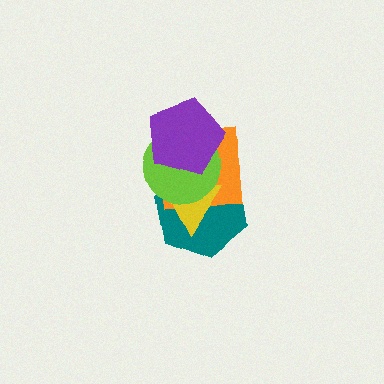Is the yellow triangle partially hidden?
Yes, it is partially covered by another shape.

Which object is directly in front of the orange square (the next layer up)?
The yellow triangle is directly in front of the orange square.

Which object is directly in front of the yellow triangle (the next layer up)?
The lime circle is directly in front of the yellow triangle.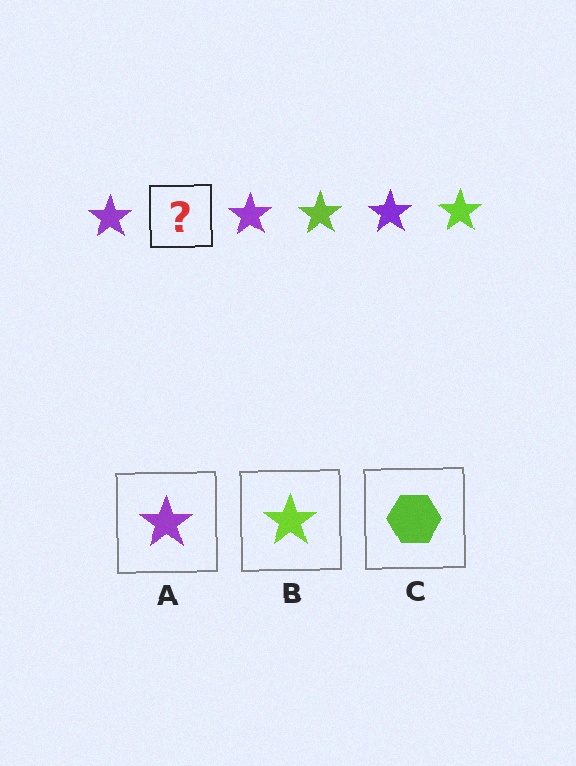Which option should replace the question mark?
Option B.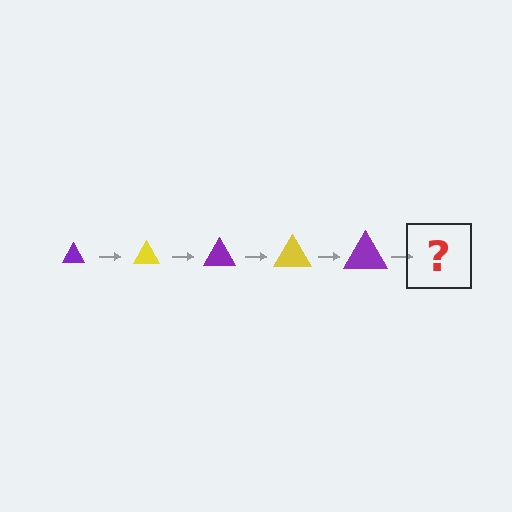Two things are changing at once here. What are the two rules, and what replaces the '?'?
The two rules are that the triangle grows larger each step and the color cycles through purple and yellow. The '?' should be a yellow triangle, larger than the previous one.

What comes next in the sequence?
The next element should be a yellow triangle, larger than the previous one.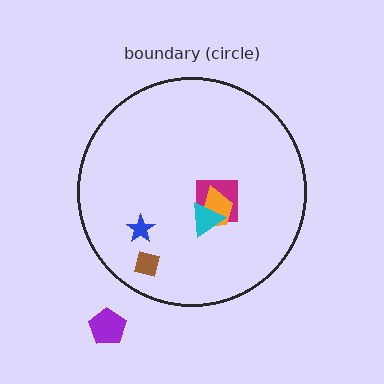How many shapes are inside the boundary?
5 inside, 1 outside.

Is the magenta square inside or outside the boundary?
Inside.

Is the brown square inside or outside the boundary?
Inside.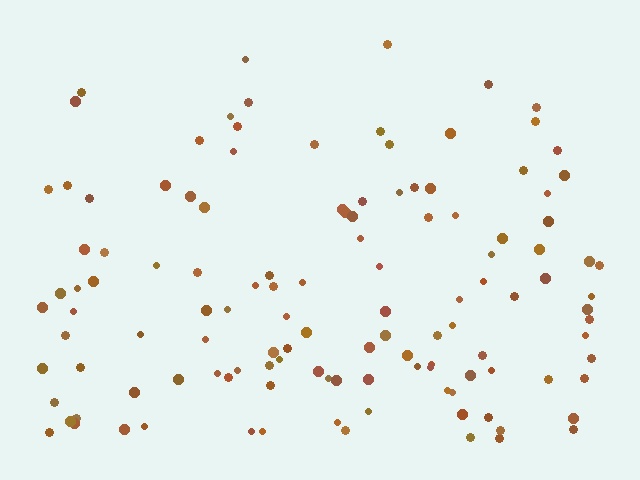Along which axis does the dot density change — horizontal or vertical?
Vertical.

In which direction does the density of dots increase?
From top to bottom, with the bottom side densest.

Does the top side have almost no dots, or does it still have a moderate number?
Still a moderate number, just noticeably fewer than the bottom.